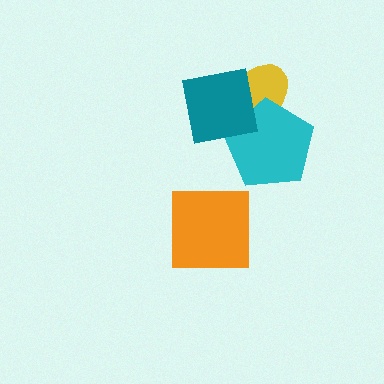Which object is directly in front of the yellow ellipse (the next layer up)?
The cyan pentagon is directly in front of the yellow ellipse.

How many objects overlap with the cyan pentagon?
2 objects overlap with the cyan pentagon.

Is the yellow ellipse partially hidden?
Yes, it is partially covered by another shape.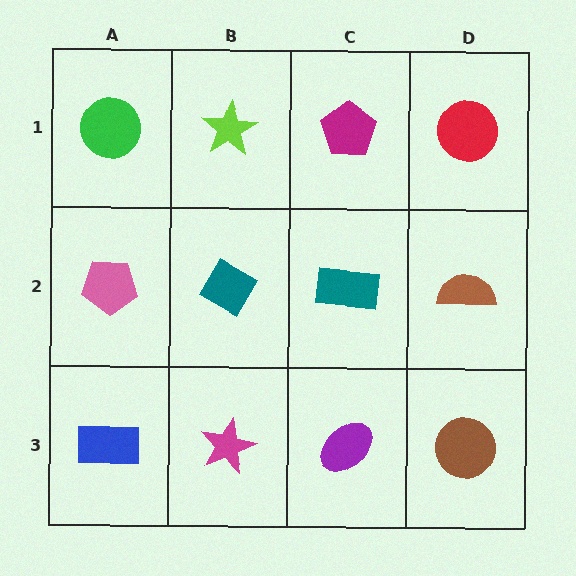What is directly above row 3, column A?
A pink pentagon.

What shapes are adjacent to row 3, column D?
A brown semicircle (row 2, column D), a purple ellipse (row 3, column C).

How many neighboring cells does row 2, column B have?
4.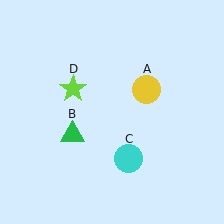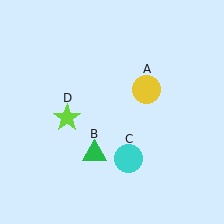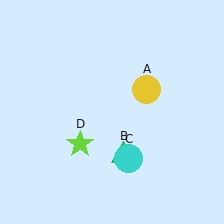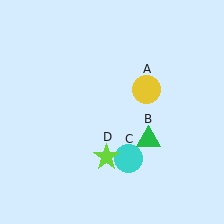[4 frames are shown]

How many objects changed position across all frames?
2 objects changed position: green triangle (object B), lime star (object D).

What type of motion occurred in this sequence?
The green triangle (object B), lime star (object D) rotated counterclockwise around the center of the scene.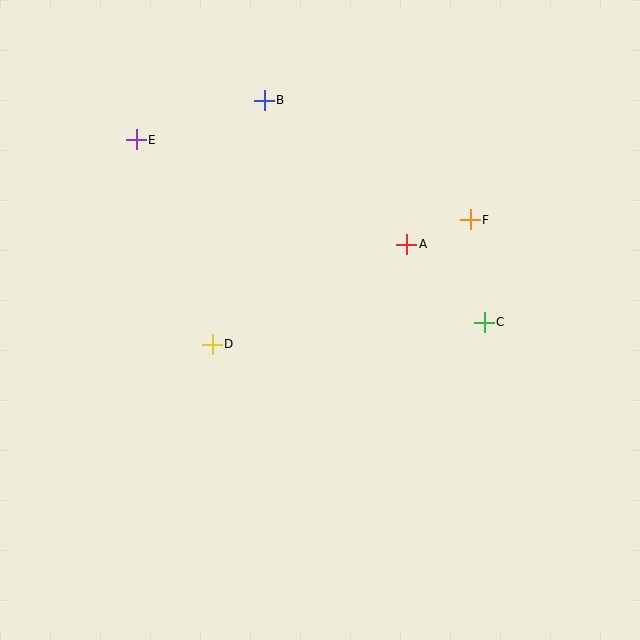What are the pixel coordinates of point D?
Point D is at (212, 344).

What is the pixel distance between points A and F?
The distance between A and F is 68 pixels.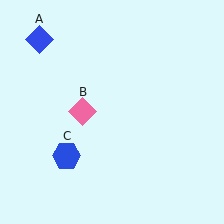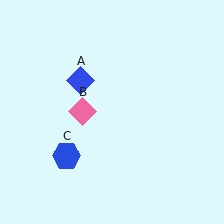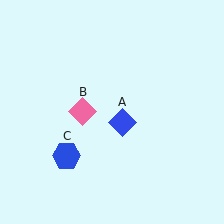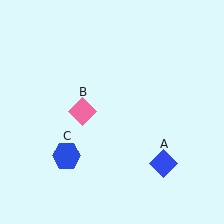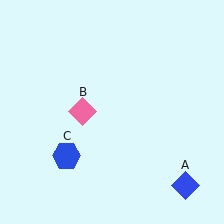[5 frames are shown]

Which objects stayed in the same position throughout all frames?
Pink diamond (object B) and blue hexagon (object C) remained stationary.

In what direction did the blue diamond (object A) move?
The blue diamond (object A) moved down and to the right.